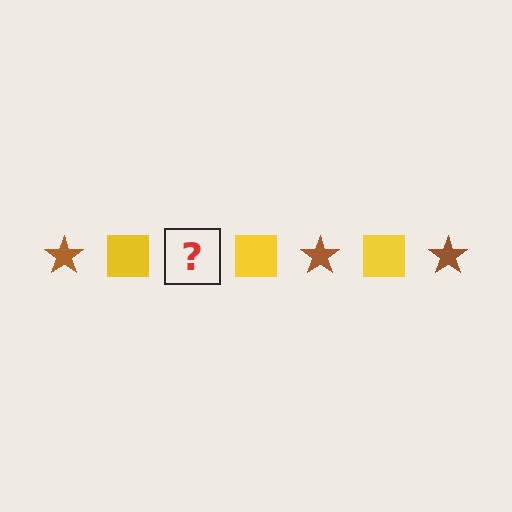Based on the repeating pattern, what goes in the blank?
The blank should be a brown star.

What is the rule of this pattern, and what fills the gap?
The rule is that the pattern alternates between brown star and yellow square. The gap should be filled with a brown star.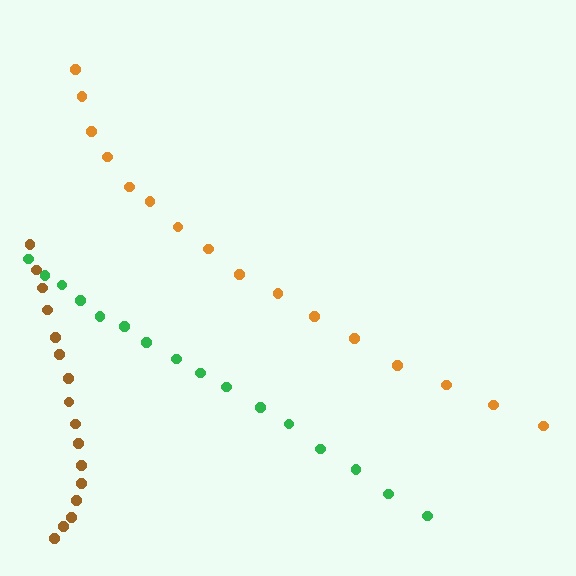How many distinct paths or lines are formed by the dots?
There are 3 distinct paths.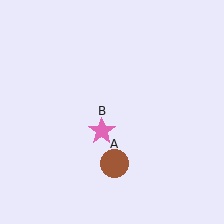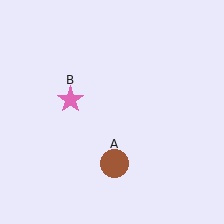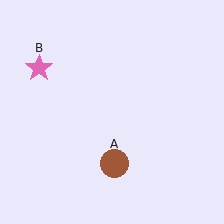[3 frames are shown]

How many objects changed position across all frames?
1 object changed position: pink star (object B).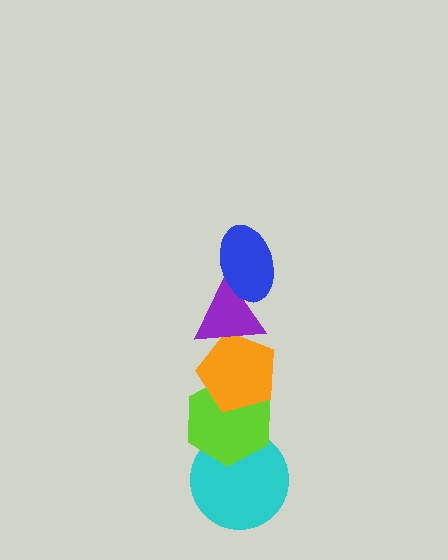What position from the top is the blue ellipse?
The blue ellipse is 1st from the top.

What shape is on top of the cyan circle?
The lime hexagon is on top of the cyan circle.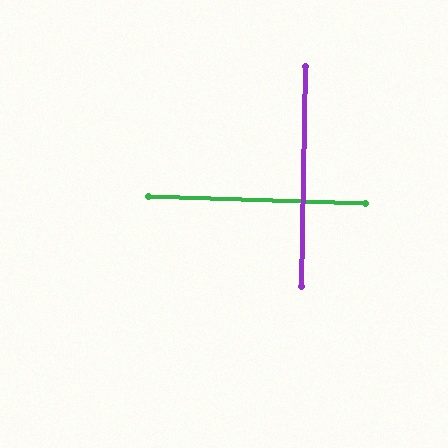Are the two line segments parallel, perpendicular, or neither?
Perpendicular — they meet at approximately 89°.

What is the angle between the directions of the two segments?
Approximately 89 degrees.